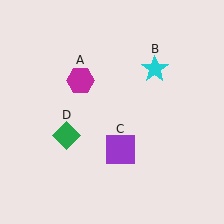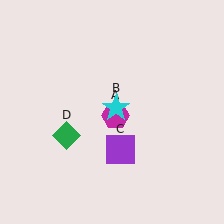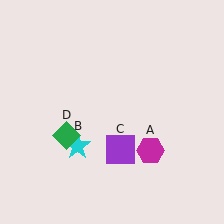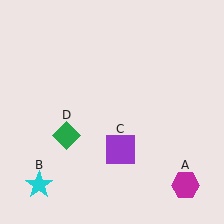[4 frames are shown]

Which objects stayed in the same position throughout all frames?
Purple square (object C) and green diamond (object D) remained stationary.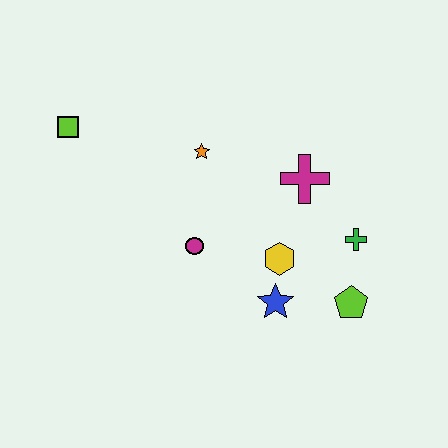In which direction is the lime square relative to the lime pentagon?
The lime square is to the left of the lime pentagon.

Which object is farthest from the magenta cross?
The lime square is farthest from the magenta cross.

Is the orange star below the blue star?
No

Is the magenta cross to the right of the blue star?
Yes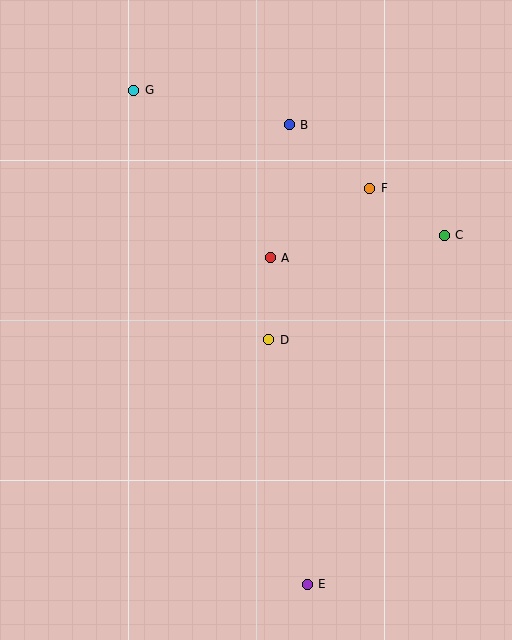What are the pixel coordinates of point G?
Point G is at (134, 90).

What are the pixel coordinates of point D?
Point D is at (269, 340).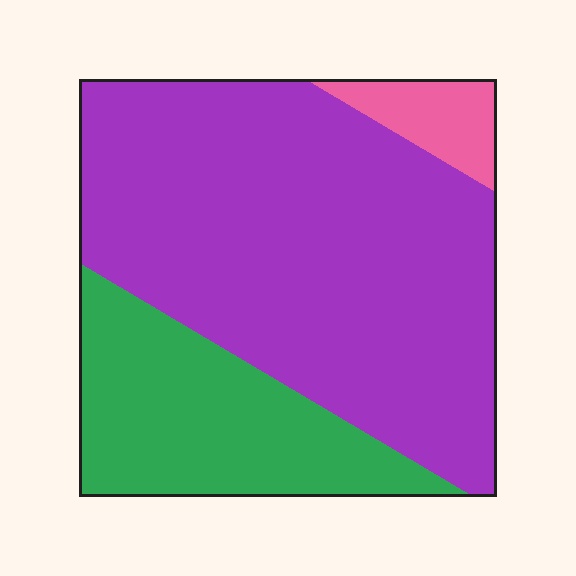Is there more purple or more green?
Purple.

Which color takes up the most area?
Purple, at roughly 65%.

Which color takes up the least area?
Pink, at roughly 5%.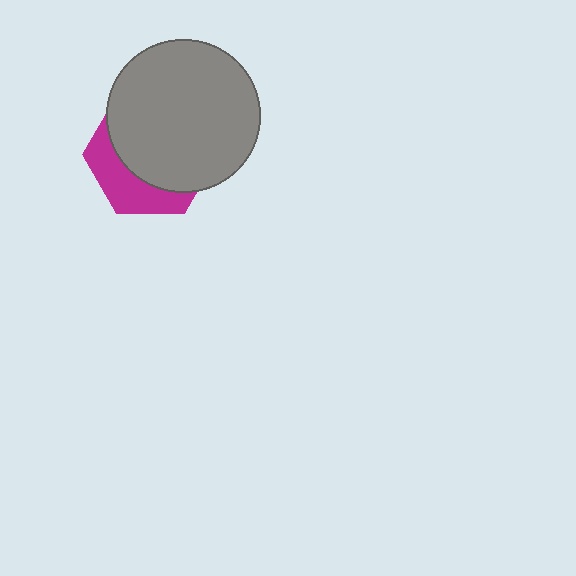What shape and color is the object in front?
The object in front is a gray circle.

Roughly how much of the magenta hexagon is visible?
A small part of it is visible (roughly 32%).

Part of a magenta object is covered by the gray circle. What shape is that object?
It is a hexagon.